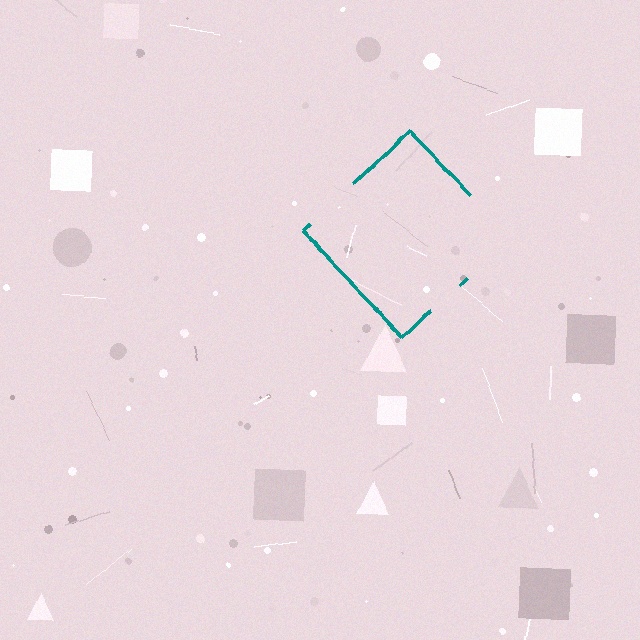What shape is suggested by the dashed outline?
The dashed outline suggests a diamond.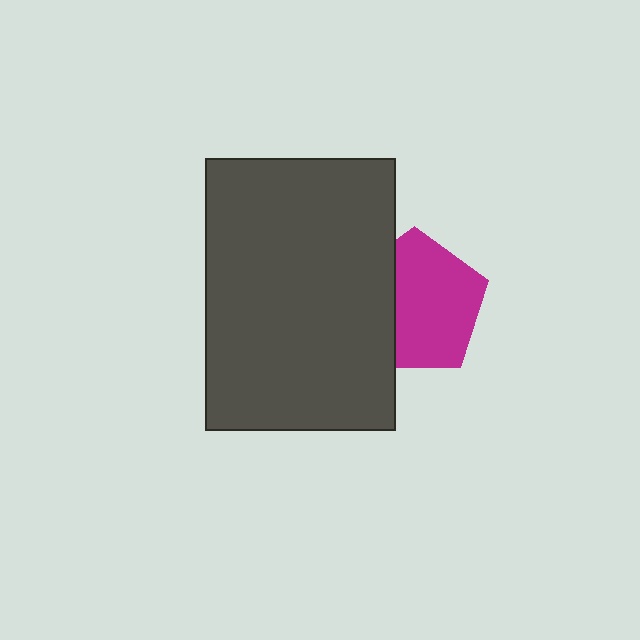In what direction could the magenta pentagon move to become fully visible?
The magenta pentagon could move right. That would shift it out from behind the dark gray rectangle entirely.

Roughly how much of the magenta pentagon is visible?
Most of it is visible (roughly 68%).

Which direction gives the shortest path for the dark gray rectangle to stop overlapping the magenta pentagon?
Moving left gives the shortest separation.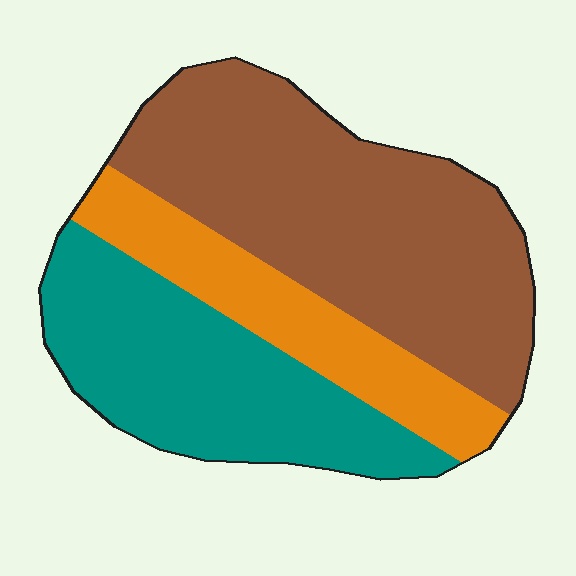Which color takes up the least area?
Orange, at roughly 20%.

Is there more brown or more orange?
Brown.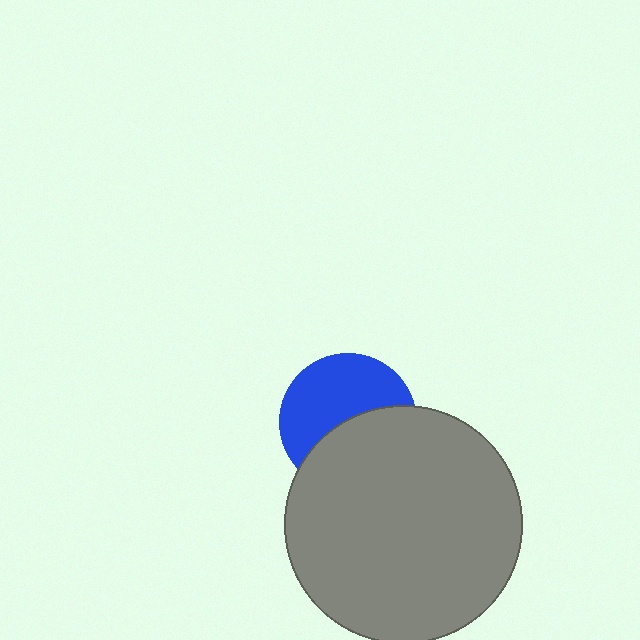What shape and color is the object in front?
The object in front is a gray circle.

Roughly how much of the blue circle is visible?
About half of it is visible (roughly 54%).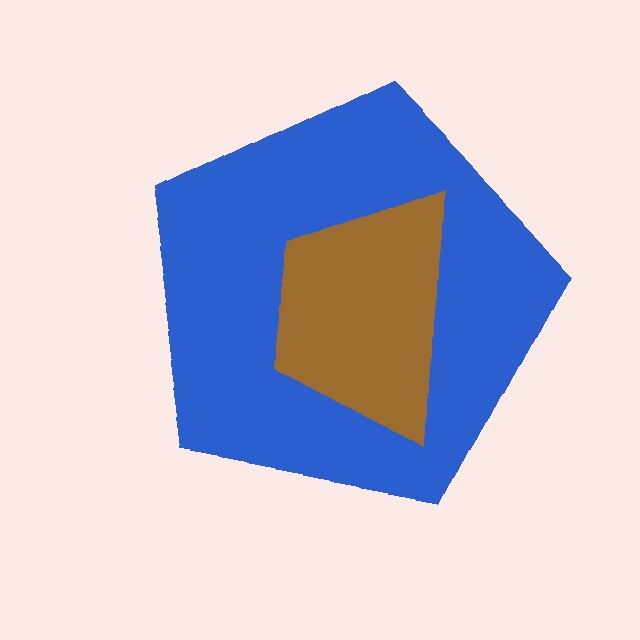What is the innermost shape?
The brown trapezoid.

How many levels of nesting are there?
2.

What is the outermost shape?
The blue pentagon.